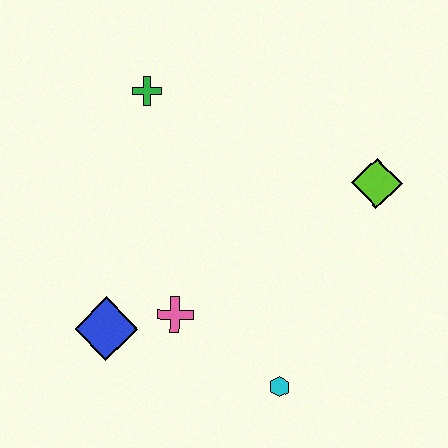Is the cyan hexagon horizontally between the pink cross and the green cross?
No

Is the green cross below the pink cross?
No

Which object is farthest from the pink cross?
The lime diamond is farthest from the pink cross.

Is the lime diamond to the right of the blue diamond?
Yes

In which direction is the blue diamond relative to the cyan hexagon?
The blue diamond is to the left of the cyan hexagon.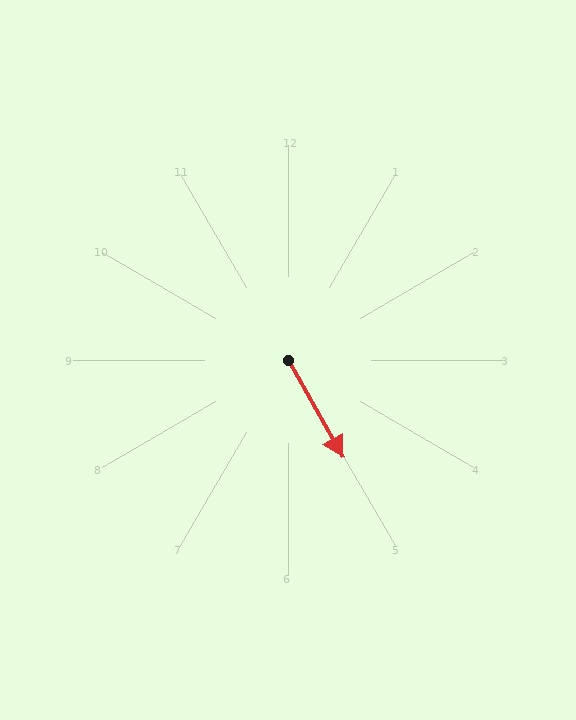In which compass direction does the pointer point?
Southeast.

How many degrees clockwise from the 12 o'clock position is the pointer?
Approximately 151 degrees.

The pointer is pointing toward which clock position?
Roughly 5 o'clock.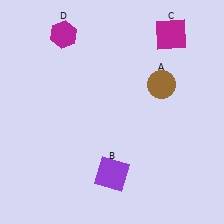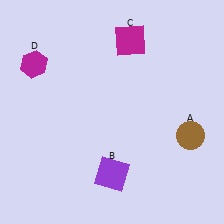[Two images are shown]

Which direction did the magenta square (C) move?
The magenta square (C) moved left.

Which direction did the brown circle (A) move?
The brown circle (A) moved down.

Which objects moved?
The objects that moved are: the brown circle (A), the magenta square (C), the magenta hexagon (D).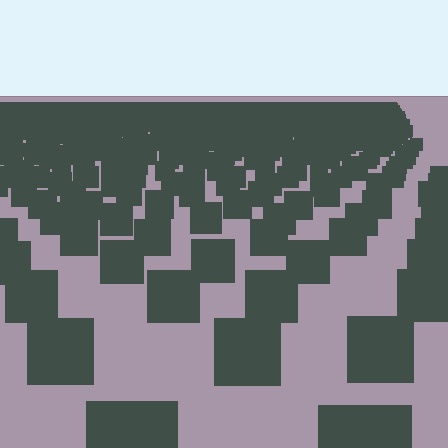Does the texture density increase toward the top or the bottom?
Density increases toward the top.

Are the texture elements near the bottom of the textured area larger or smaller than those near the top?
Larger. Near the bottom, elements are closer to the viewer and appear at a bigger on-screen size.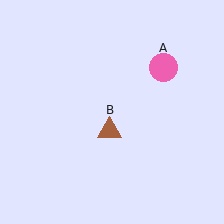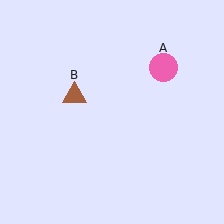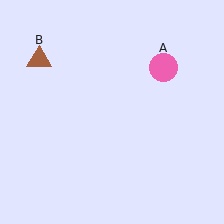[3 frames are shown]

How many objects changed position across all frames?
1 object changed position: brown triangle (object B).